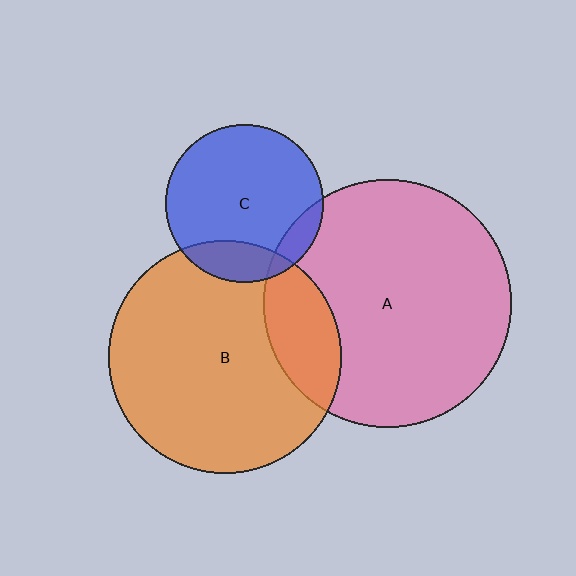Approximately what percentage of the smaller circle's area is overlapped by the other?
Approximately 10%.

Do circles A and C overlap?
Yes.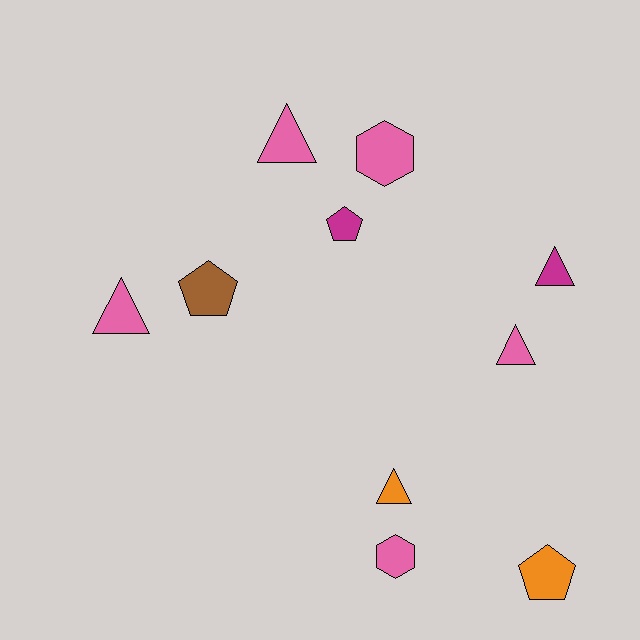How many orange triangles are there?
There is 1 orange triangle.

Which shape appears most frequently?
Triangle, with 5 objects.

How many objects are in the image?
There are 10 objects.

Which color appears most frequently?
Pink, with 5 objects.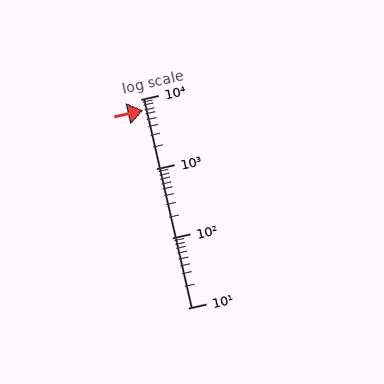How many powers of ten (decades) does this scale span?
The scale spans 3 decades, from 10 to 10000.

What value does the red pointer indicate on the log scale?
The pointer indicates approximately 7000.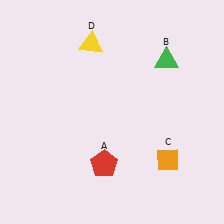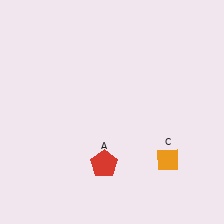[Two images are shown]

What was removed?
The yellow triangle (D), the green triangle (B) were removed in Image 2.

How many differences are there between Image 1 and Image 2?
There are 2 differences between the two images.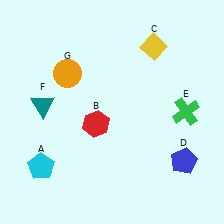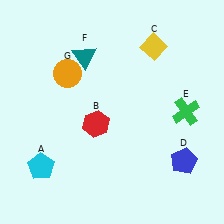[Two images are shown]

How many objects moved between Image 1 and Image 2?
1 object moved between the two images.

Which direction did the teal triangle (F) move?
The teal triangle (F) moved up.